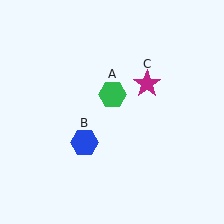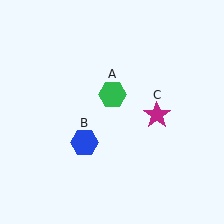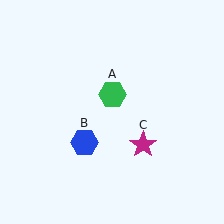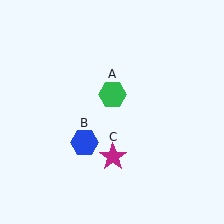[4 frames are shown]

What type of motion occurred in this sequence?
The magenta star (object C) rotated clockwise around the center of the scene.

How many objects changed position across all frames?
1 object changed position: magenta star (object C).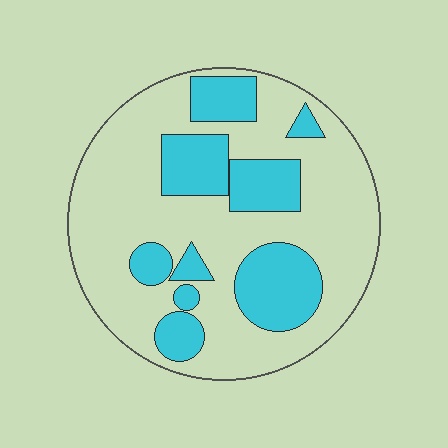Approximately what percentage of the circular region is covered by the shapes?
Approximately 30%.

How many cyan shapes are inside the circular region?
9.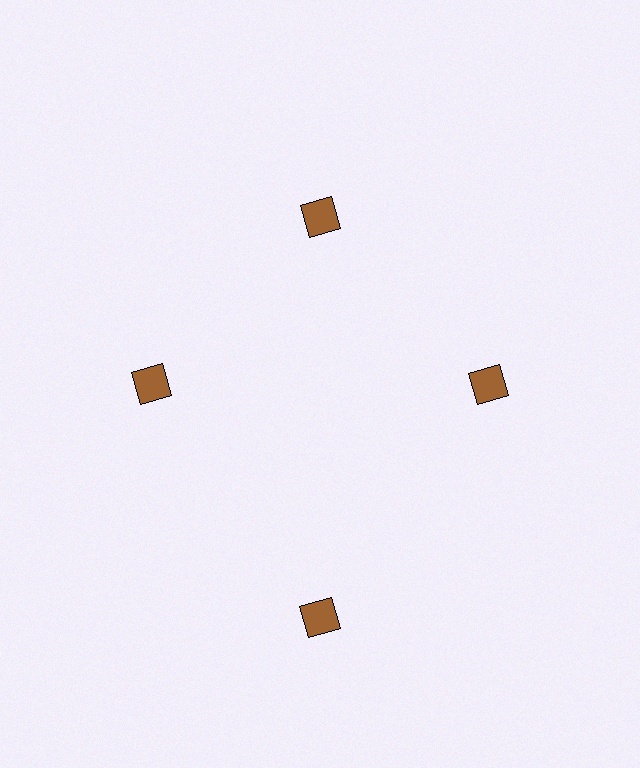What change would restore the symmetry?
The symmetry would be restored by moving it inward, back onto the ring so that all 4 diamonds sit at equal angles and equal distance from the center.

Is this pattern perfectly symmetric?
No. The 4 brown diamonds are arranged in a ring, but one element near the 6 o'clock position is pushed outward from the center, breaking the 4-fold rotational symmetry.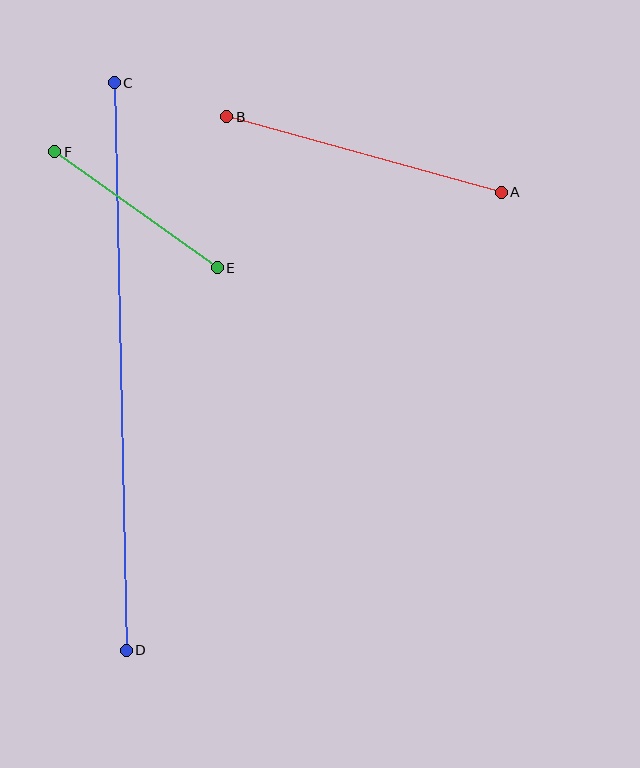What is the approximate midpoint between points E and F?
The midpoint is at approximately (136, 210) pixels.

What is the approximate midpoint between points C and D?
The midpoint is at approximately (120, 367) pixels.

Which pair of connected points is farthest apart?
Points C and D are farthest apart.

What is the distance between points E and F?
The distance is approximately 200 pixels.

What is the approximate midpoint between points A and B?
The midpoint is at approximately (364, 155) pixels.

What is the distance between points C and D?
The distance is approximately 567 pixels.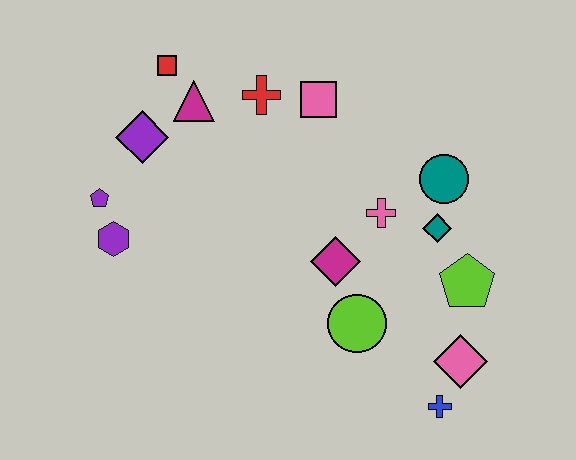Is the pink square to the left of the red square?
No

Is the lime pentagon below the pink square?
Yes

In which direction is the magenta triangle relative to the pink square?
The magenta triangle is to the left of the pink square.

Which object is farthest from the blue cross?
The red square is farthest from the blue cross.